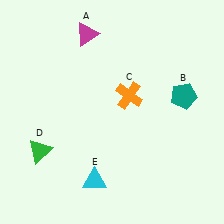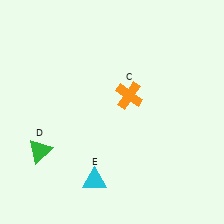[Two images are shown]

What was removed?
The teal pentagon (B), the magenta triangle (A) were removed in Image 2.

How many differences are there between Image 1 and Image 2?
There are 2 differences between the two images.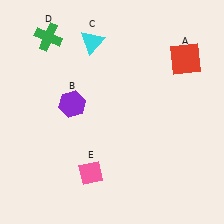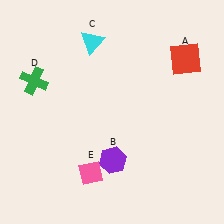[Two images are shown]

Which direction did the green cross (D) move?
The green cross (D) moved down.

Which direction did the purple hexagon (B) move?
The purple hexagon (B) moved down.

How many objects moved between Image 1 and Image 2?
2 objects moved between the two images.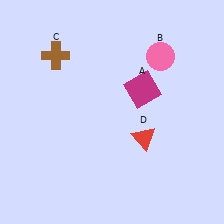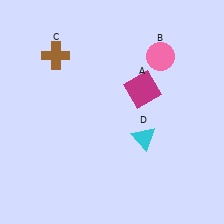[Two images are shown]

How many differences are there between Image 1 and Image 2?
There is 1 difference between the two images.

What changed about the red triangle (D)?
In Image 1, D is red. In Image 2, it changed to cyan.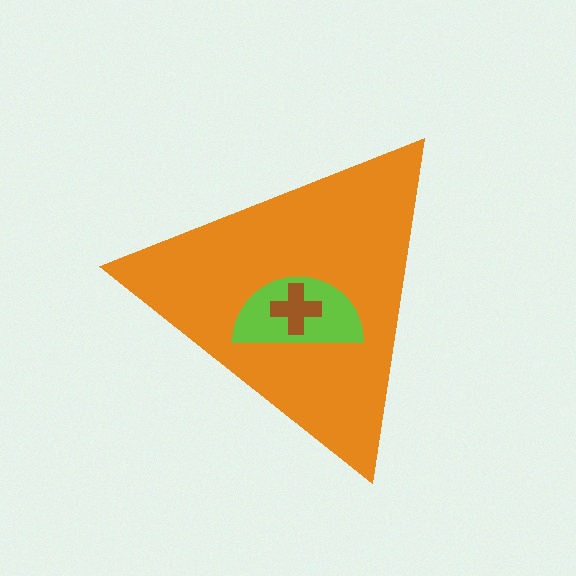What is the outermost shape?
The orange triangle.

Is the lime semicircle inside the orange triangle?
Yes.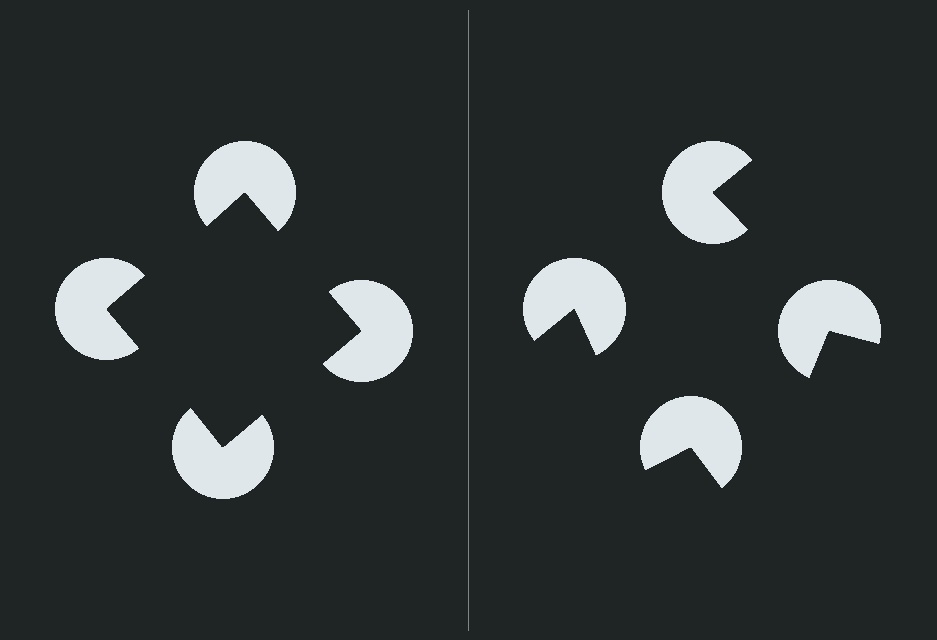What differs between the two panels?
The pac-man discs are positioned identically on both sides; only the wedge orientations differ. On the left they align to a square; on the right they are misaligned.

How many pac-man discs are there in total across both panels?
8 — 4 on each side.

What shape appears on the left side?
An illusory square.